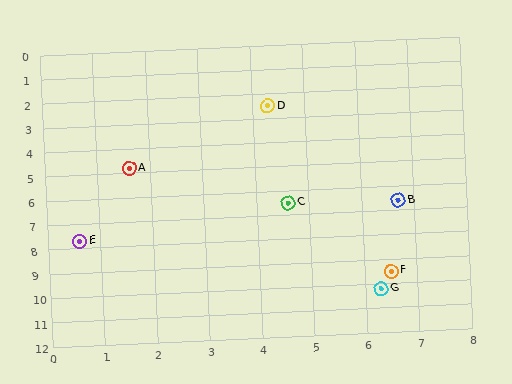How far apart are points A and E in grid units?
Points A and E are about 3.1 grid units apart.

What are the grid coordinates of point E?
Point E is at approximately (0.6, 7.7).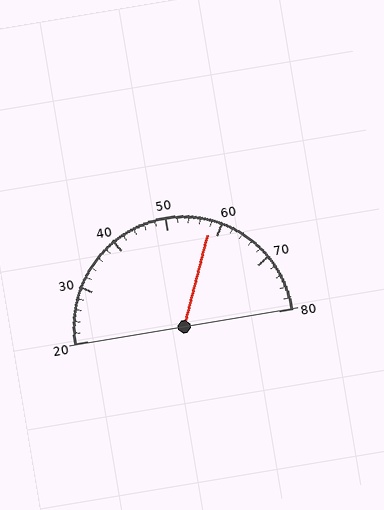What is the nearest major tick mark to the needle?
The nearest major tick mark is 60.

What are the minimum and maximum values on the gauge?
The gauge ranges from 20 to 80.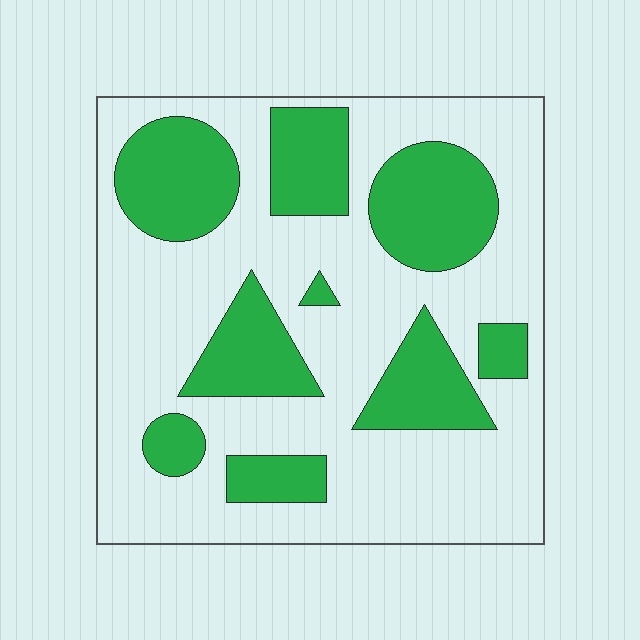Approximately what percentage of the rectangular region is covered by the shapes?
Approximately 30%.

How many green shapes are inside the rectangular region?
9.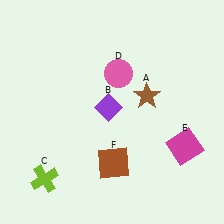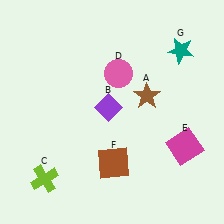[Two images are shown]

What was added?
A teal star (G) was added in Image 2.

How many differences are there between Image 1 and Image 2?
There is 1 difference between the two images.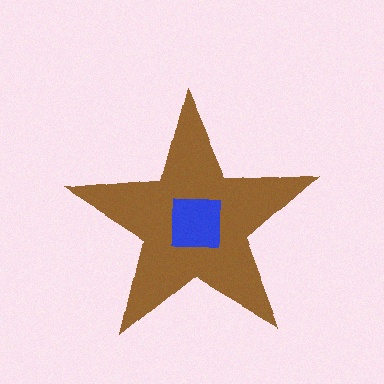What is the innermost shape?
The blue square.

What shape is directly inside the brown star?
The blue square.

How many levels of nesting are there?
2.